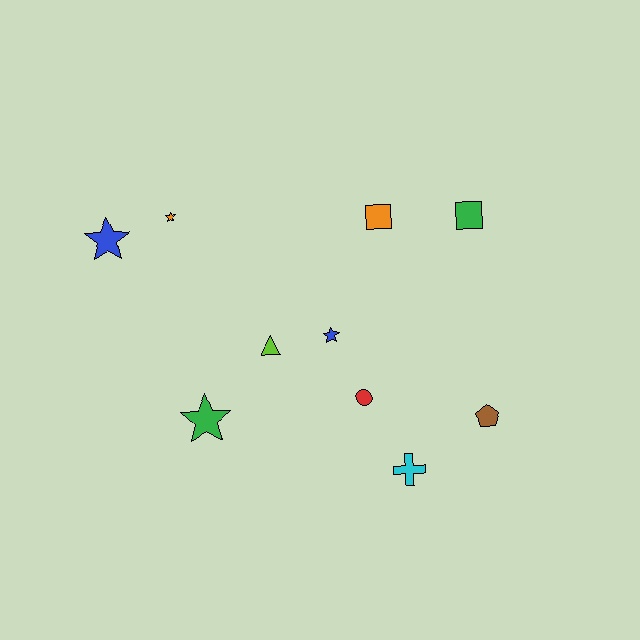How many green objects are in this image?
There are 2 green objects.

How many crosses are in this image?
There is 1 cross.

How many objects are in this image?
There are 10 objects.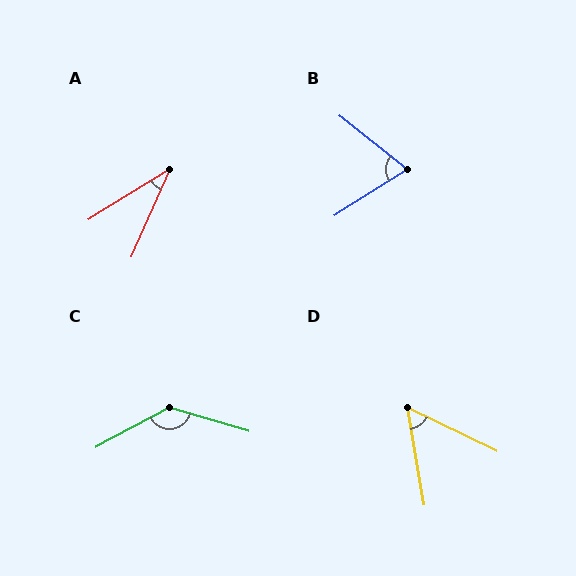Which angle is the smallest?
A, at approximately 34 degrees.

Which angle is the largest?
C, at approximately 135 degrees.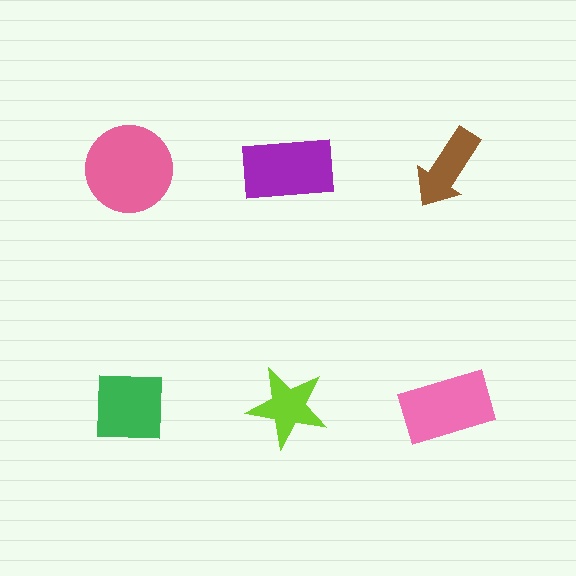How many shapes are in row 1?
3 shapes.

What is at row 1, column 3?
A brown arrow.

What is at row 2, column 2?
A lime star.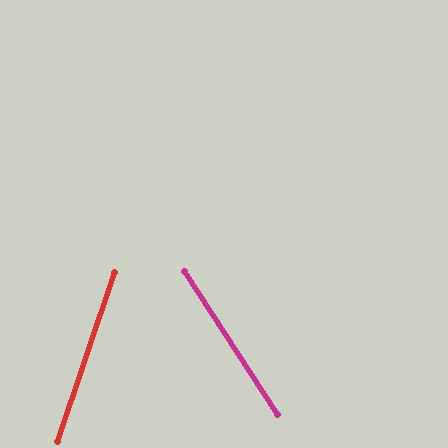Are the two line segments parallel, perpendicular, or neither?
Neither parallel nor perpendicular — they differ by about 52°.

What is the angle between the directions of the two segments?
Approximately 52 degrees.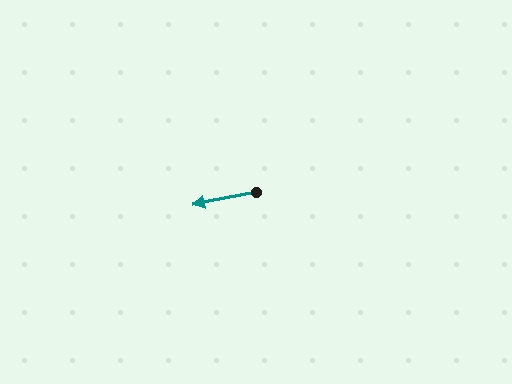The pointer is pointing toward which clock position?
Roughly 9 o'clock.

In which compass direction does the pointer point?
West.